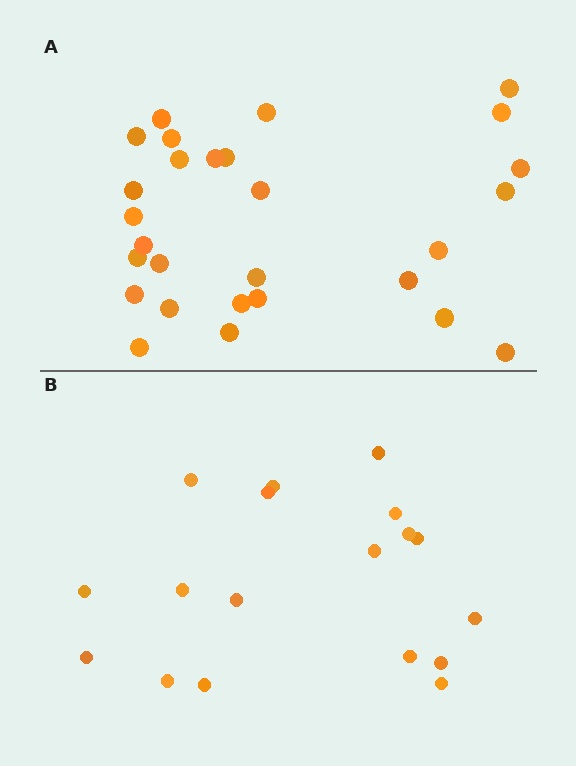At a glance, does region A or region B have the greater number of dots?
Region A (the top region) has more dots.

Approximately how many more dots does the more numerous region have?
Region A has roughly 10 or so more dots than region B.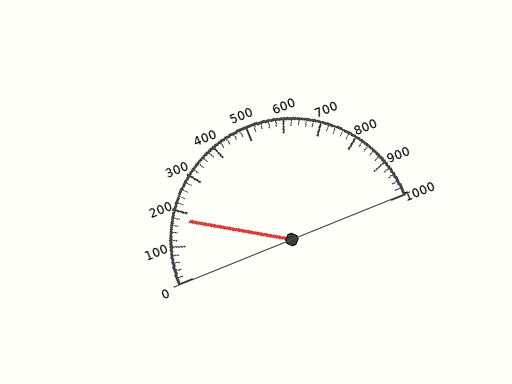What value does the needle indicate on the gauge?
The needle indicates approximately 180.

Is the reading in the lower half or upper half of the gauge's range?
The reading is in the lower half of the range (0 to 1000).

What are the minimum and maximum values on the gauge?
The gauge ranges from 0 to 1000.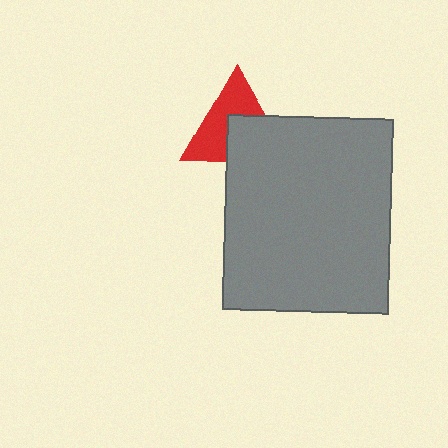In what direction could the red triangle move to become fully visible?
The red triangle could move up. That would shift it out from behind the gray rectangle entirely.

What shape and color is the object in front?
The object in front is a gray rectangle.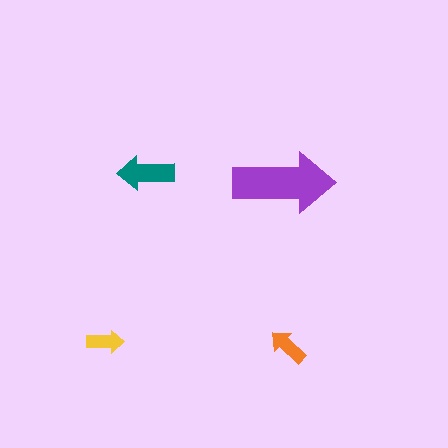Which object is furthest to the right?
The orange arrow is rightmost.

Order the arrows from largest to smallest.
the purple one, the teal one, the orange one, the yellow one.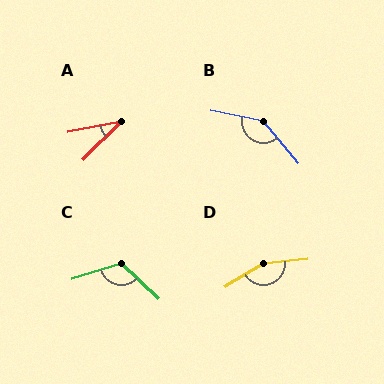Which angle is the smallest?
A, at approximately 34 degrees.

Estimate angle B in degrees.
Approximately 142 degrees.